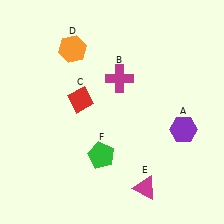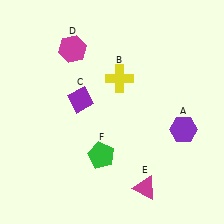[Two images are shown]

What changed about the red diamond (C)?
In Image 1, C is red. In Image 2, it changed to purple.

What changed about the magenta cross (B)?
In Image 1, B is magenta. In Image 2, it changed to yellow.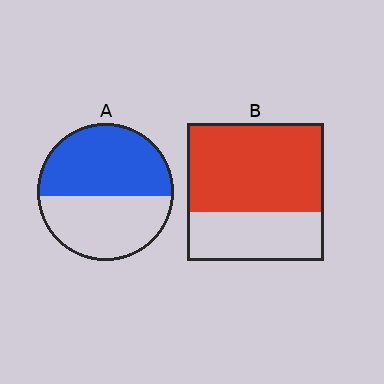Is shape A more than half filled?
Roughly half.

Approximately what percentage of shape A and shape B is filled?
A is approximately 55% and B is approximately 65%.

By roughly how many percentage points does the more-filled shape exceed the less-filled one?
By roughly 10 percentage points (B over A).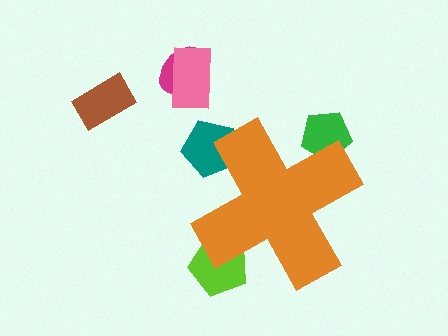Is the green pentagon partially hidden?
Yes, the green pentagon is partially hidden behind the orange cross.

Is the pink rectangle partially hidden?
No, the pink rectangle is fully visible.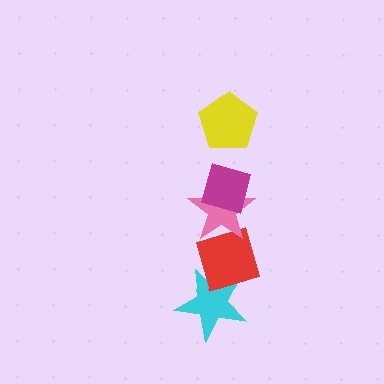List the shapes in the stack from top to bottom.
From top to bottom: the yellow pentagon, the magenta diamond, the pink star, the red diamond, the cyan star.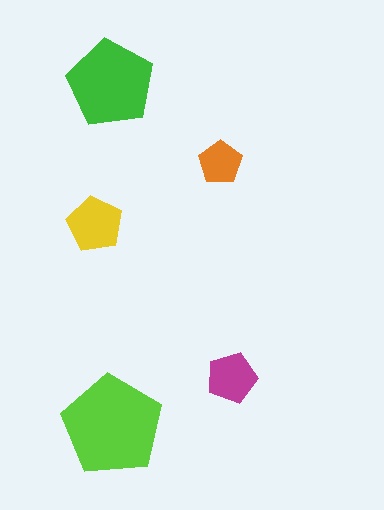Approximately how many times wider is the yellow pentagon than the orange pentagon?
About 1.5 times wider.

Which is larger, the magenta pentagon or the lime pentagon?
The lime one.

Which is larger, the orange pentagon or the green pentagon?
The green one.